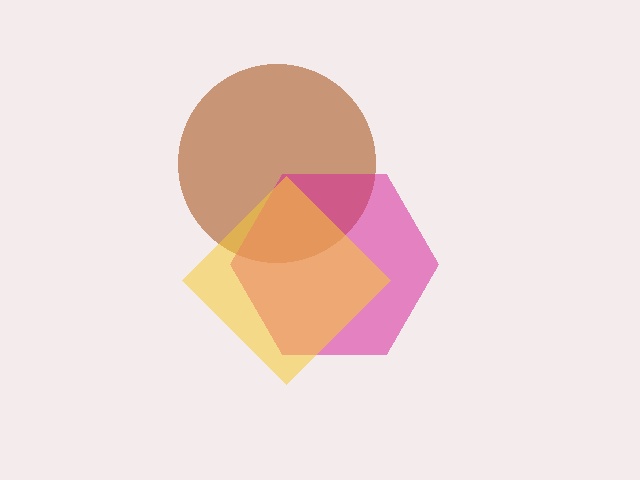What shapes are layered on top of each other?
The layered shapes are: a brown circle, a magenta hexagon, a yellow diamond.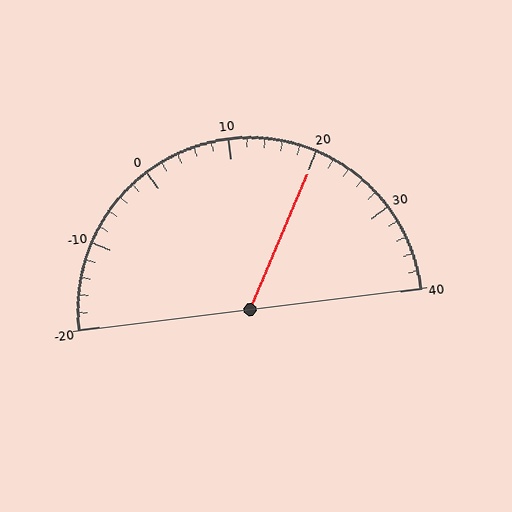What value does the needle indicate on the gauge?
The needle indicates approximately 20.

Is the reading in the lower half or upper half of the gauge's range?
The reading is in the upper half of the range (-20 to 40).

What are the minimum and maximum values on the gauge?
The gauge ranges from -20 to 40.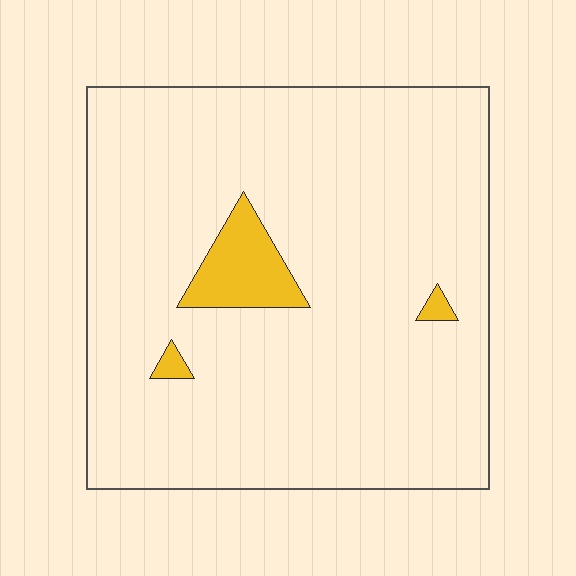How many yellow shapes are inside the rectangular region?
3.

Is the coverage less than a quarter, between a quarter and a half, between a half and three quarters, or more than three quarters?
Less than a quarter.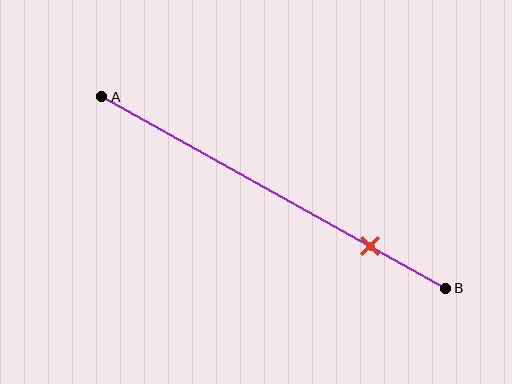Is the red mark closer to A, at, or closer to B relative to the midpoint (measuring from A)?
The red mark is closer to point B than the midpoint of segment AB.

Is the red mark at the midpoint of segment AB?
No, the mark is at about 80% from A, not at the 50% midpoint.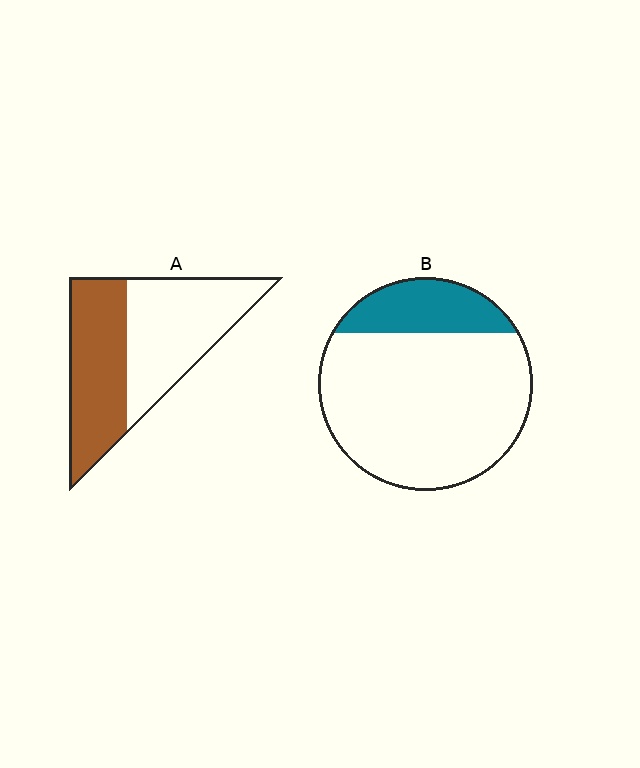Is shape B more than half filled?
No.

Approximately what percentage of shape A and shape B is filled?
A is approximately 45% and B is approximately 20%.